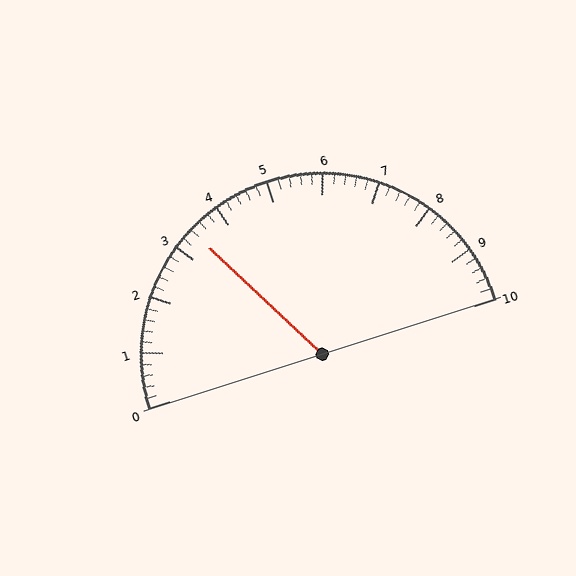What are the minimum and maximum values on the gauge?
The gauge ranges from 0 to 10.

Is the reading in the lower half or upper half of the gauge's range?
The reading is in the lower half of the range (0 to 10).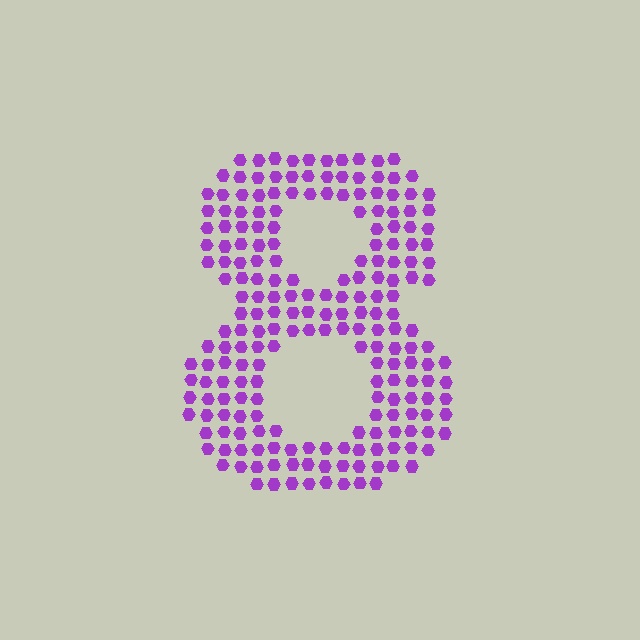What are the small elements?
The small elements are hexagons.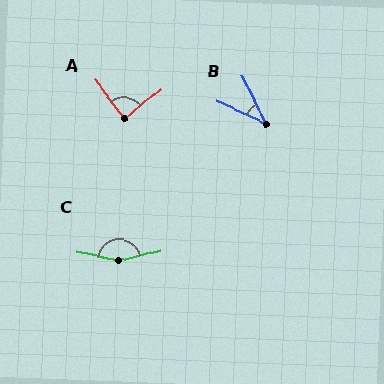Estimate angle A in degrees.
Approximately 87 degrees.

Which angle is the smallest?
B, at approximately 38 degrees.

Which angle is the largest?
C, at approximately 154 degrees.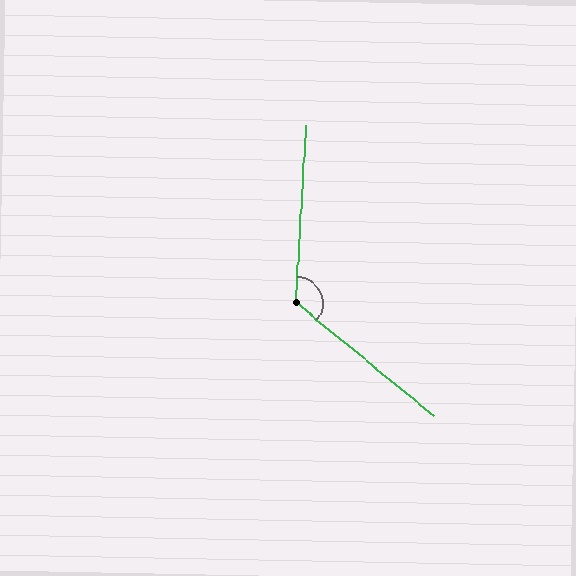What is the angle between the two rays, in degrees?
Approximately 126 degrees.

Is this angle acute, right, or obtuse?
It is obtuse.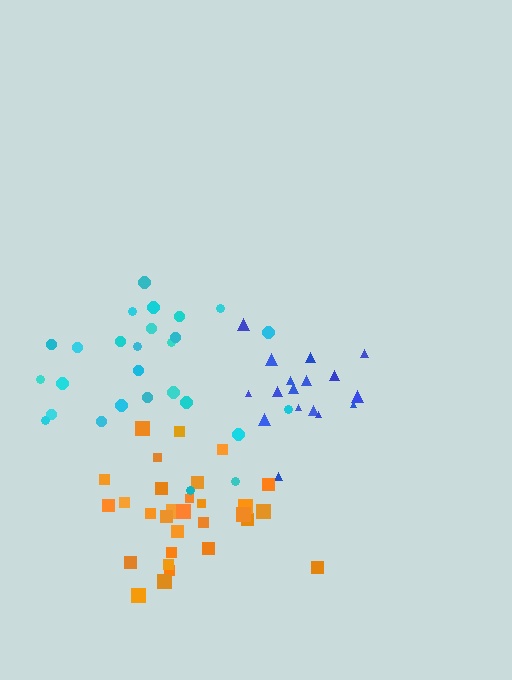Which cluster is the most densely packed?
Orange.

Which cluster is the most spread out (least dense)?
Cyan.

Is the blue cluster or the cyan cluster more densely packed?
Blue.